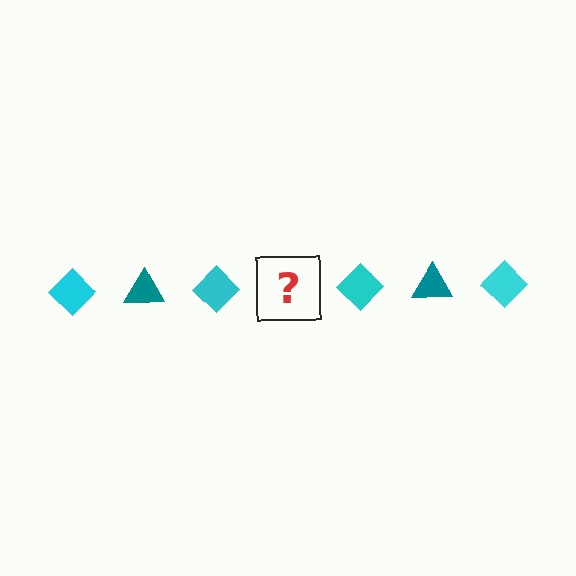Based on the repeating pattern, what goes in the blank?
The blank should be a teal triangle.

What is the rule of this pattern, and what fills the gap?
The rule is that the pattern alternates between cyan diamond and teal triangle. The gap should be filled with a teal triangle.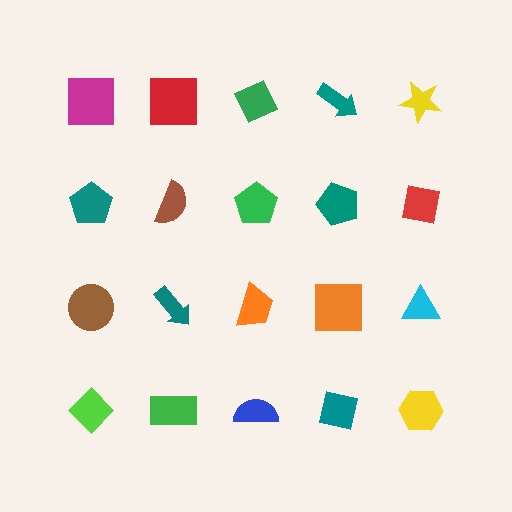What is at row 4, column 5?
A yellow hexagon.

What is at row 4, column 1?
A lime diamond.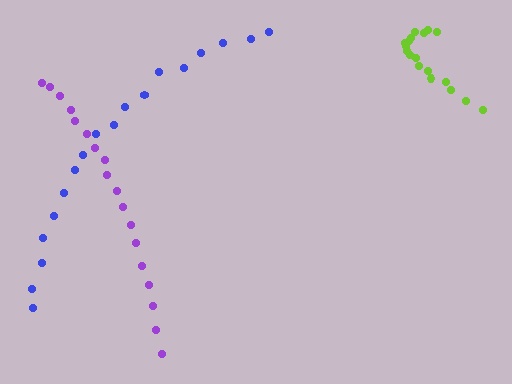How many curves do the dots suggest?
There are 3 distinct paths.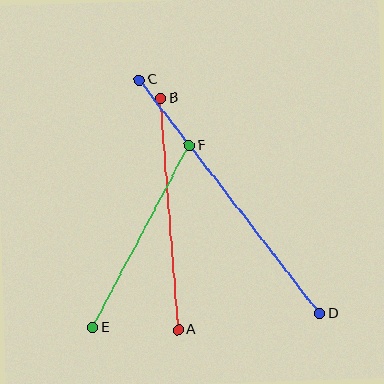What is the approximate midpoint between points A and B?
The midpoint is at approximately (170, 214) pixels.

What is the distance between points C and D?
The distance is approximately 295 pixels.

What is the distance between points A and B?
The distance is approximately 232 pixels.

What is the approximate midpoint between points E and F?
The midpoint is at approximately (141, 236) pixels.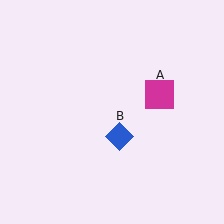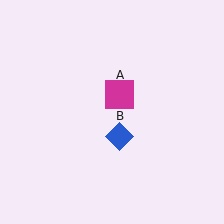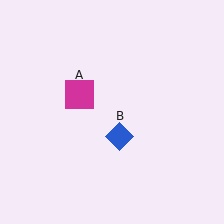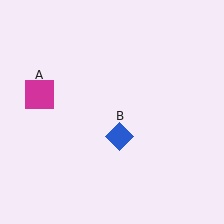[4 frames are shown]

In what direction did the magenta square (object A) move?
The magenta square (object A) moved left.